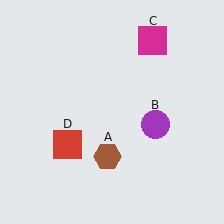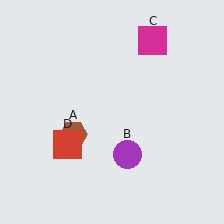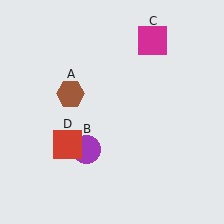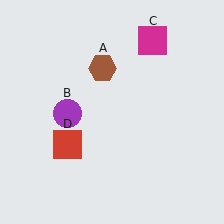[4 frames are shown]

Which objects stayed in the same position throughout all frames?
Magenta square (object C) and red square (object D) remained stationary.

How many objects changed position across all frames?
2 objects changed position: brown hexagon (object A), purple circle (object B).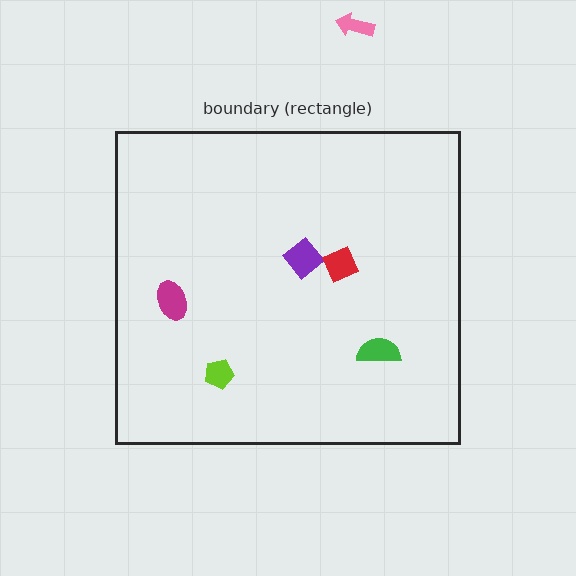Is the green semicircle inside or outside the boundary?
Inside.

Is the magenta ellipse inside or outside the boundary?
Inside.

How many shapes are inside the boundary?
5 inside, 1 outside.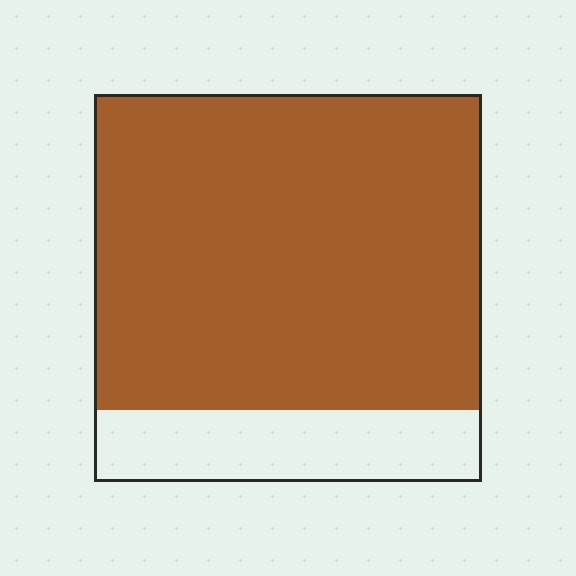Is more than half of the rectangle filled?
Yes.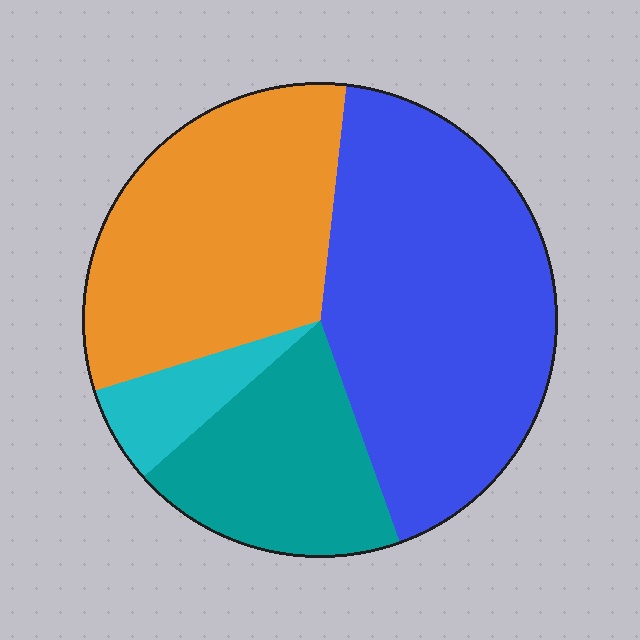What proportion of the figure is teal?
Teal covers about 20% of the figure.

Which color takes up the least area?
Cyan, at roughly 5%.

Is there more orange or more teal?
Orange.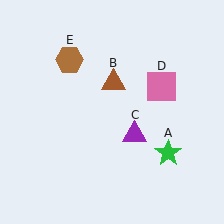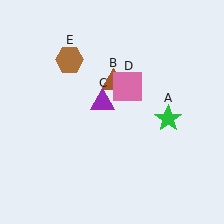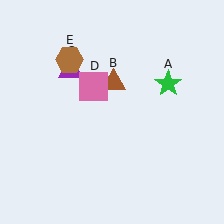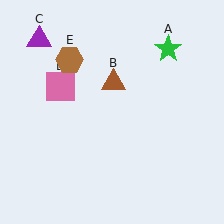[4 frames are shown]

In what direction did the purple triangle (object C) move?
The purple triangle (object C) moved up and to the left.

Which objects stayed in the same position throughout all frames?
Brown triangle (object B) and brown hexagon (object E) remained stationary.